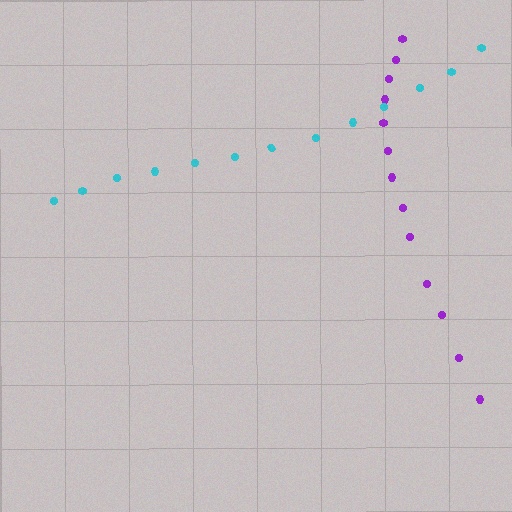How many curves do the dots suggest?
There are 2 distinct paths.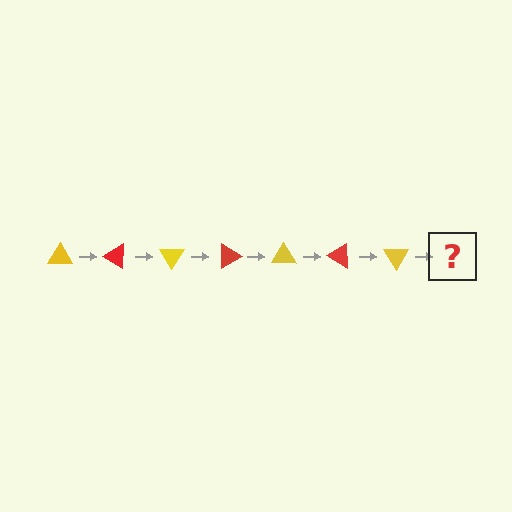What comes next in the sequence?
The next element should be a red triangle, rotated 210 degrees from the start.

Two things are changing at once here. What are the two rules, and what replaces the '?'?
The two rules are that it rotates 30 degrees each step and the color cycles through yellow and red. The '?' should be a red triangle, rotated 210 degrees from the start.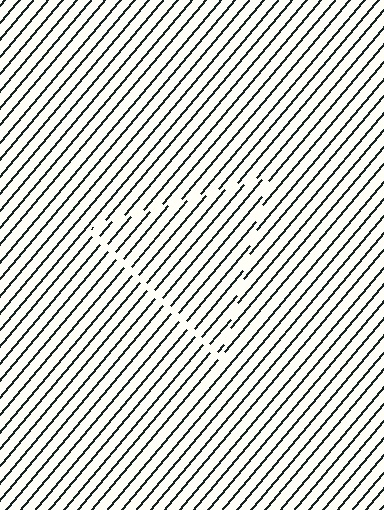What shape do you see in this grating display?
An illusory triangle. The interior of the shape contains the same grating, shifted by half a period — the contour is defined by the phase discontinuity where line-ends from the inner and outer gratings abut.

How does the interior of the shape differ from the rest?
The interior of the shape contains the same grating, shifted by half a period — the contour is defined by the phase discontinuity where line-ends from the inner and outer gratings abut.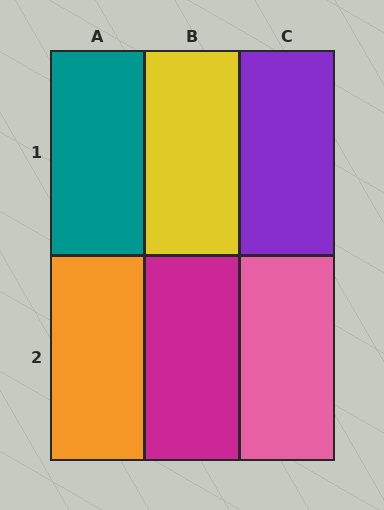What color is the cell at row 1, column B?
Yellow.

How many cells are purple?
1 cell is purple.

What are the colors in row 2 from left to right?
Orange, magenta, pink.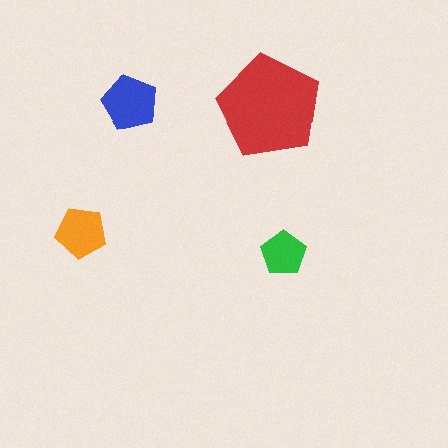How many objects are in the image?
There are 4 objects in the image.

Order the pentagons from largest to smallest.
the red one, the blue one, the orange one, the green one.